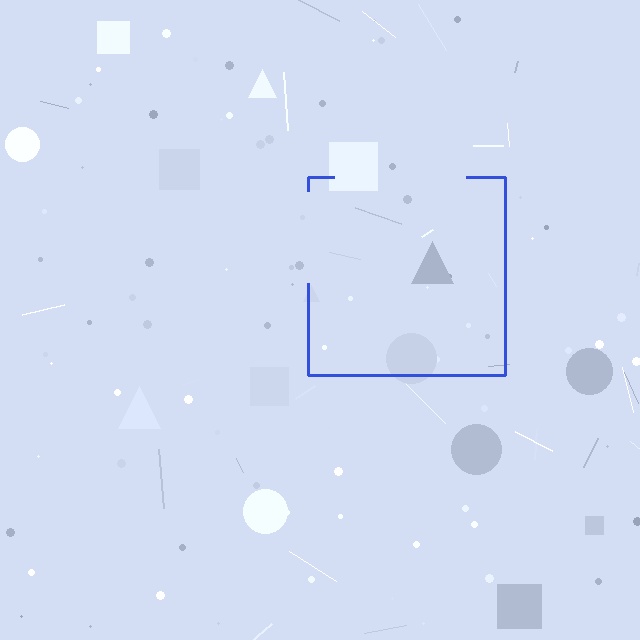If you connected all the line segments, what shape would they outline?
They would outline a square.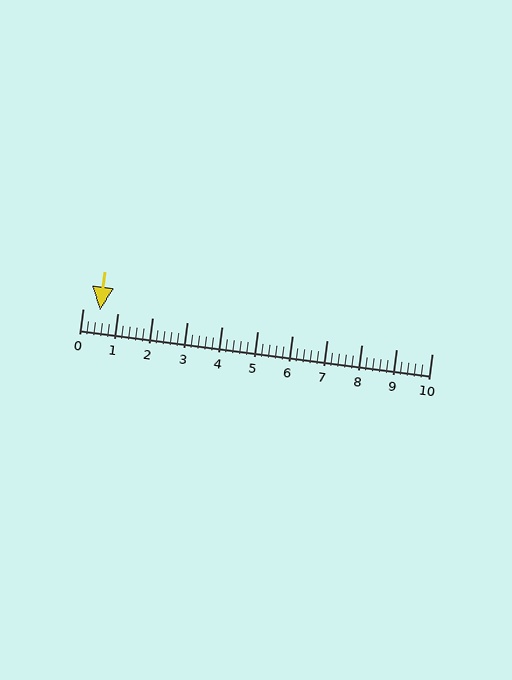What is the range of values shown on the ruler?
The ruler shows values from 0 to 10.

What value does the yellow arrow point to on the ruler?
The yellow arrow points to approximately 0.5.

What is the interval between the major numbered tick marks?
The major tick marks are spaced 1 units apart.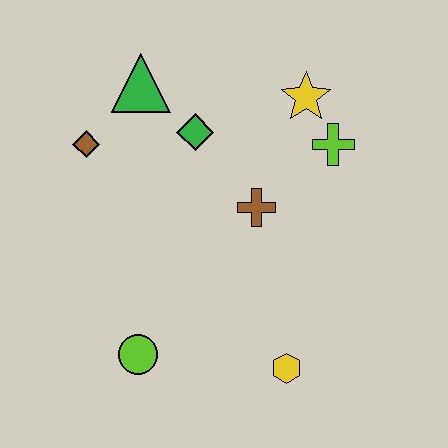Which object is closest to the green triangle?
The green diamond is closest to the green triangle.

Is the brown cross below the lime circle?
No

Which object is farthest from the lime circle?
The yellow star is farthest from the lime circle.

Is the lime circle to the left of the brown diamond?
No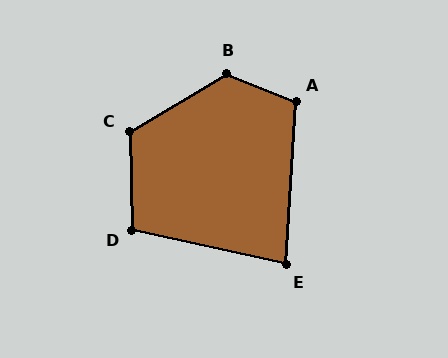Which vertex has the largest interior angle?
B, at approximately 127 degrees.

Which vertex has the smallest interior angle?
E, at approximately 81 degrees.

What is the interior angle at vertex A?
Approximately 109 degrees (obtuse).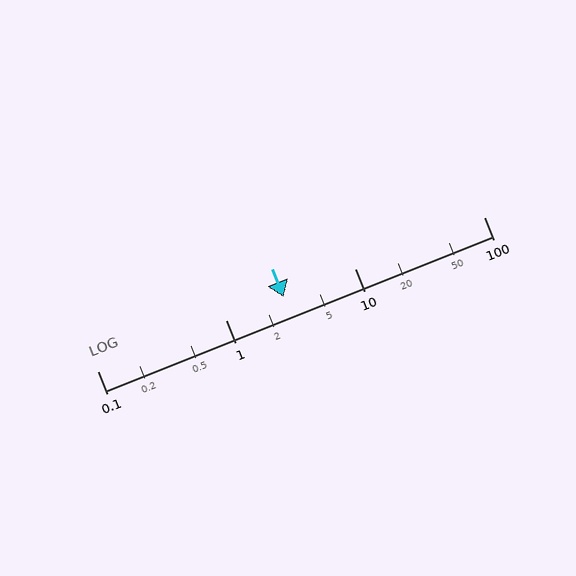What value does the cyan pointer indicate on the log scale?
The pointer indicates approximately 2.8.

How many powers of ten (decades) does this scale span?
The scale spans 3 decades, from 0.1 to 100.